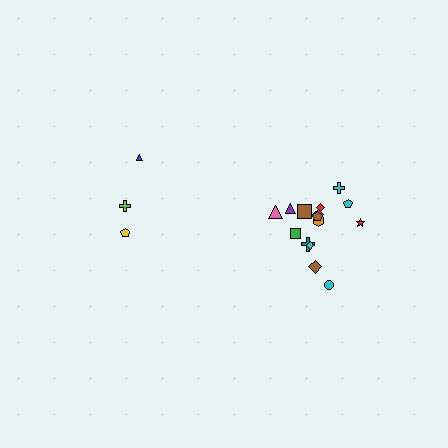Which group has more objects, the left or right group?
The right group.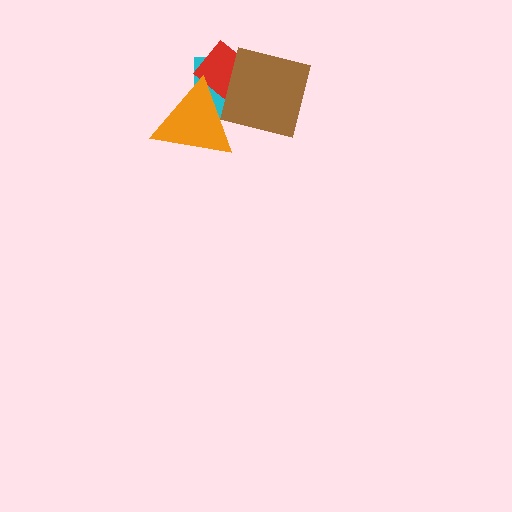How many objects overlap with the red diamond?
3 objects overlap with the red diamond.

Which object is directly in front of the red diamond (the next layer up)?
The brown square is directly in front of the red diamond.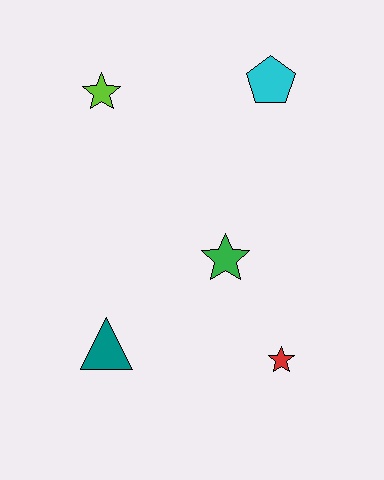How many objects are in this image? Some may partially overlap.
There are 5 objects.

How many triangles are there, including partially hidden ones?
There is 1 triangle.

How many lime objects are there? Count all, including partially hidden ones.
There is 1 lime object.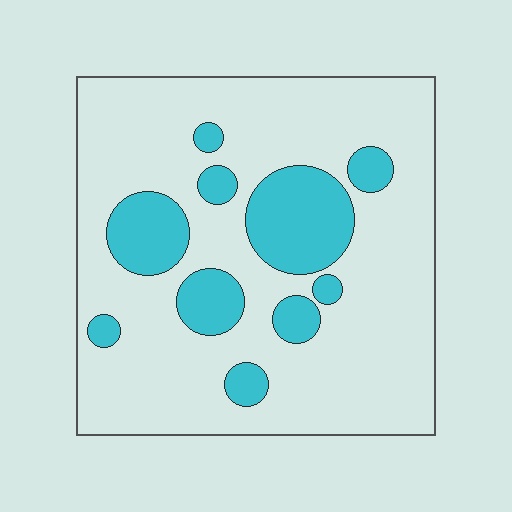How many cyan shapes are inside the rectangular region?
10.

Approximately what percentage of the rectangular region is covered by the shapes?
Approximately 20%.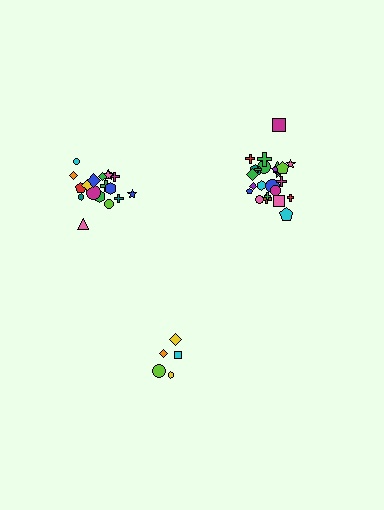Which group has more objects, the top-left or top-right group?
The top-right group.